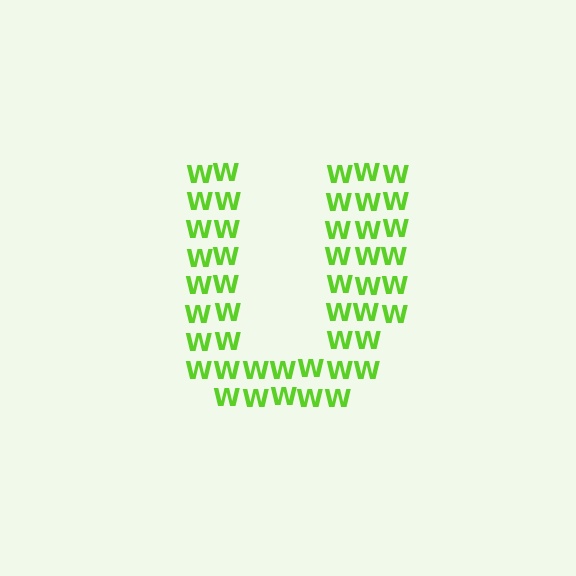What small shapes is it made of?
It is made of small letter W's.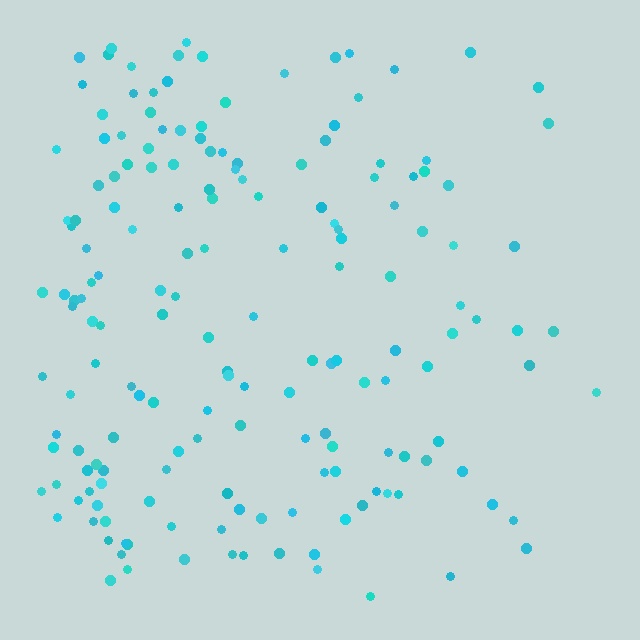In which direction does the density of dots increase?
From right to left, with the left side densest.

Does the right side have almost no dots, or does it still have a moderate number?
Still a moderate number, just noticeably fewer than the left.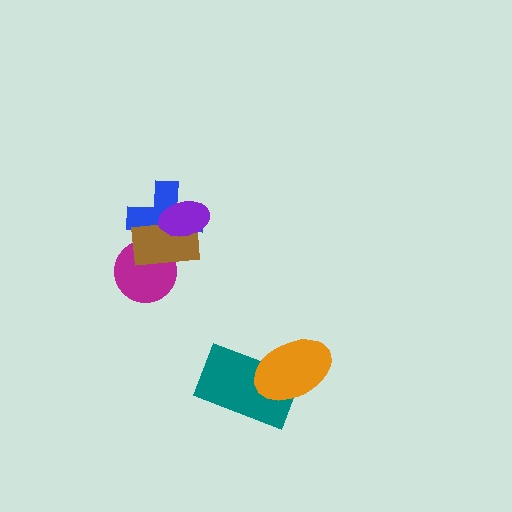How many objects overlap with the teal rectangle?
1 object overlaps with the teal rectangle.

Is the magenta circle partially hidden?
Yes, it is partially covered by another shape.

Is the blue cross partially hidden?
Yes, it is partially covered by another shape.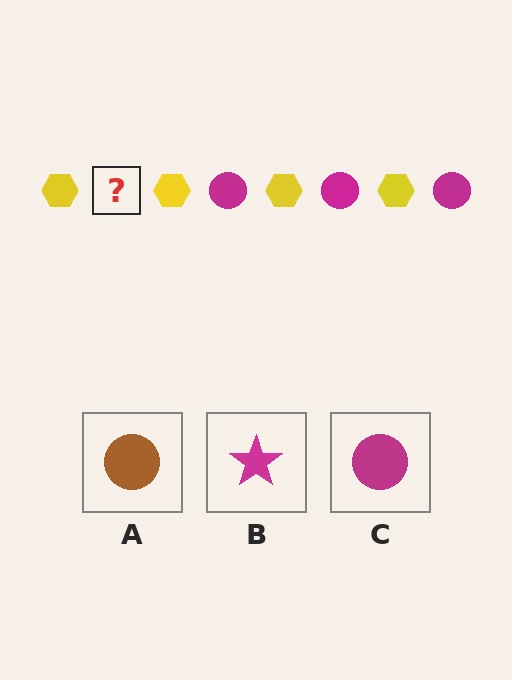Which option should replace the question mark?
Option C.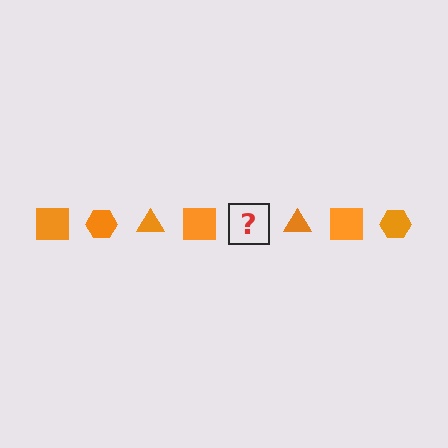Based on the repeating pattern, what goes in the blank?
The blank should be an orange hexagon.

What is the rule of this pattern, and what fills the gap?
The rule is that the pattern cycles through square, hexagon, triangle shapes in orange. The gap should be filled with an orange hexagon.